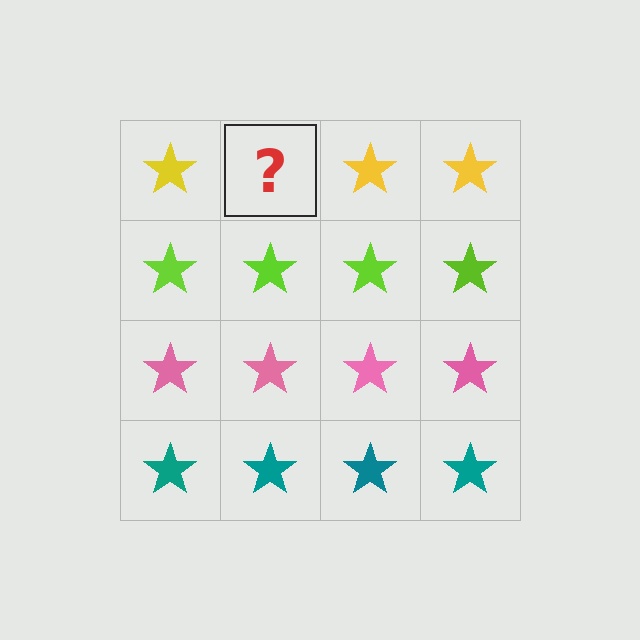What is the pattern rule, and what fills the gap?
The rule is that each row has a consistent color. The gap should be filled with a yellow star.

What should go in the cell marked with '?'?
The missing cell should contain a yellow star.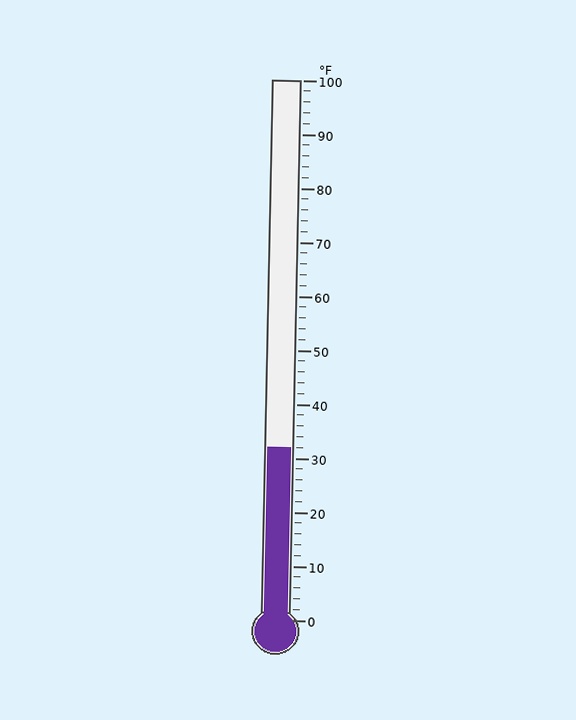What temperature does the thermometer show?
The thermometer shows approximately 32°F.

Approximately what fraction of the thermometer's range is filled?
The thermometer is filled to approximately 30% of its range.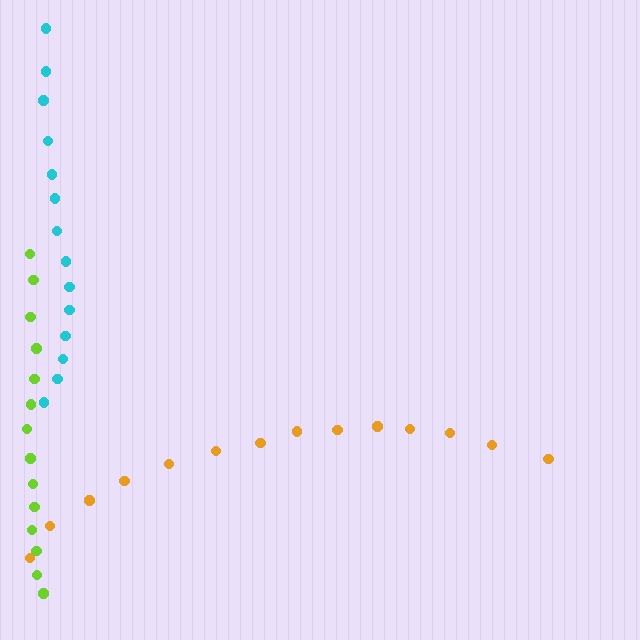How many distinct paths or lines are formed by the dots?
There are 3 distinct paths.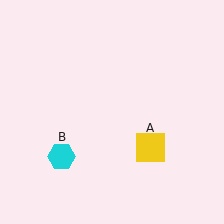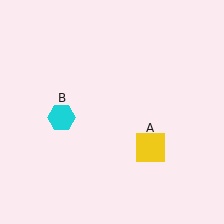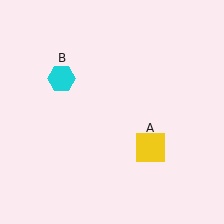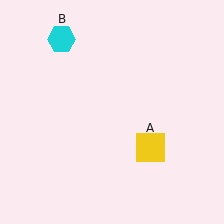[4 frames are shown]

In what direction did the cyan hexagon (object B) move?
The cyan hexagon (object B) moved up.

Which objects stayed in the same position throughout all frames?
Yellow square (object A) remained stationary.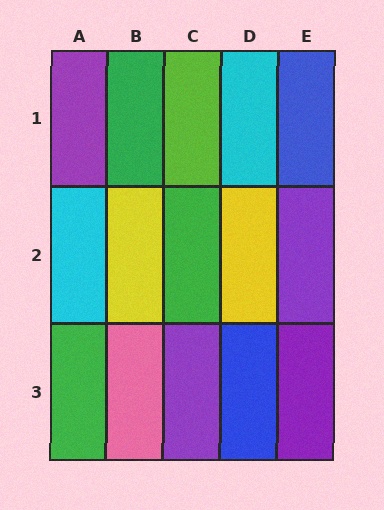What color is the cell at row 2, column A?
Cyan.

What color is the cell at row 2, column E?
Purple.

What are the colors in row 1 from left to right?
Purple, green, lime, cyan, blue.